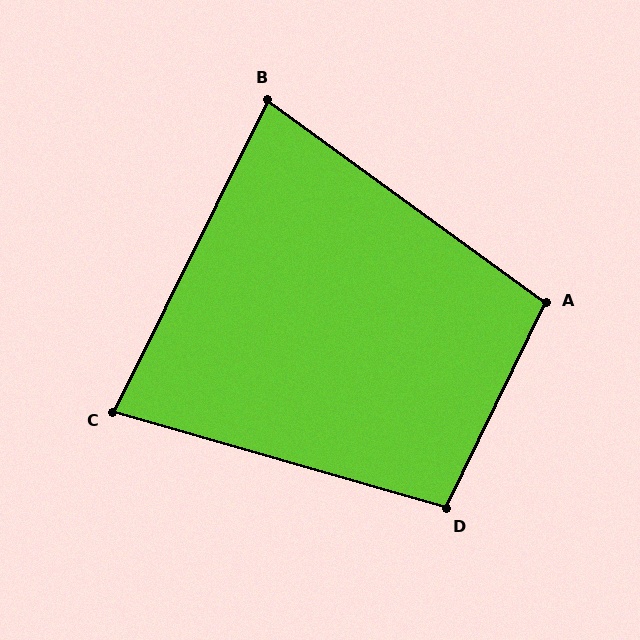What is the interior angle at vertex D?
Approximately 100 degrees (obtuse).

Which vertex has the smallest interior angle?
C, at approximately 80 degrees.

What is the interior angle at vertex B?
Approximately 80 degrees (acute).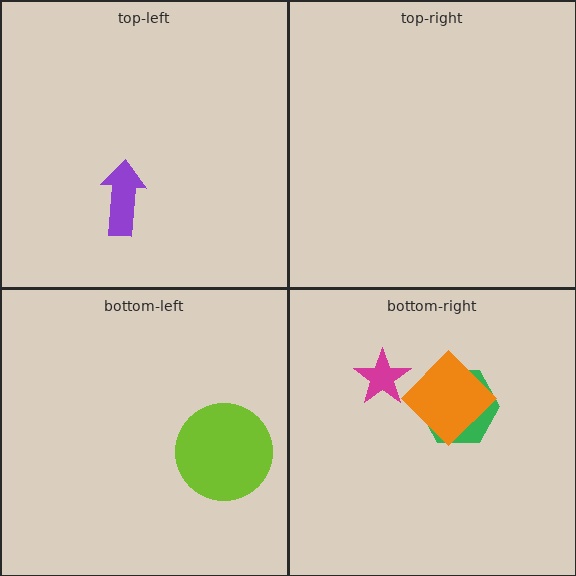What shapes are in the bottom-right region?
The green hexagon, the magenta star, the orange diamond.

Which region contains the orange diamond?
The bottom-right region.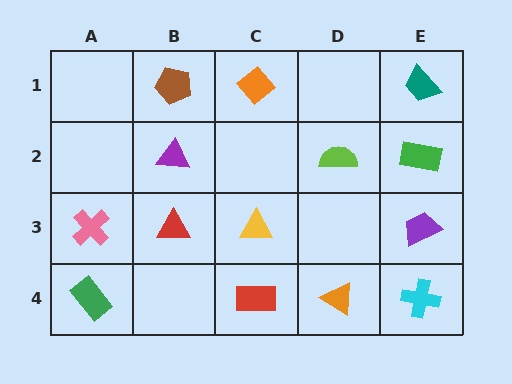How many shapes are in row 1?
3 shapes.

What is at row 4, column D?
An orange triangle.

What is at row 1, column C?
An orange diamond.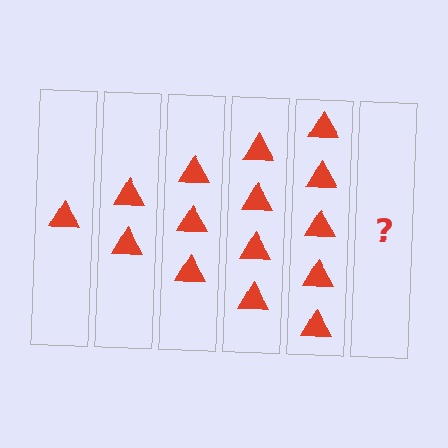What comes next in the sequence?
The next element should be 6 triangles.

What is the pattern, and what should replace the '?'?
The pattern is that each step adds one more triangle. The '?' should be 6 triangles.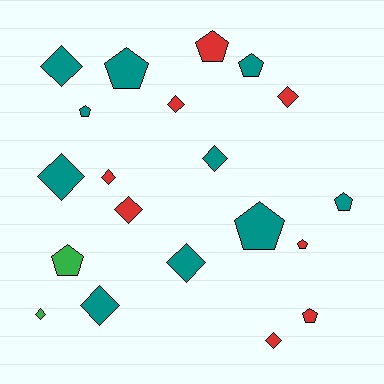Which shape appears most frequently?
Diamond, with 11 objects.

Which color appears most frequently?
Teal, with 10 objects.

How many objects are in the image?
There are 20 objects.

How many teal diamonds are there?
There are 5 teal diamonds.